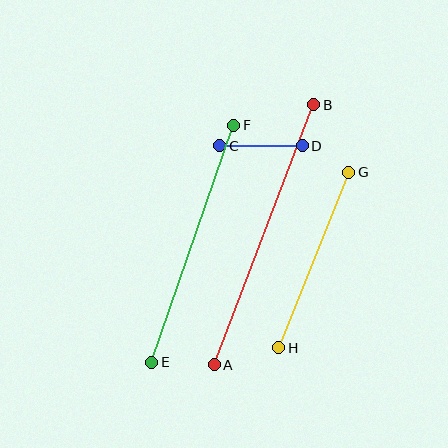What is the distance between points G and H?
The distance is approximately 189 pixels.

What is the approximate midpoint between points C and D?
The midpoint is at approximately (261, 146) pixels.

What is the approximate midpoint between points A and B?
The midpoint is at approximately (264, 235) pixels.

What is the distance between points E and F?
The distance is approximately 251 pixels.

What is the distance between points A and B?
The distance is approximately 278 pixels.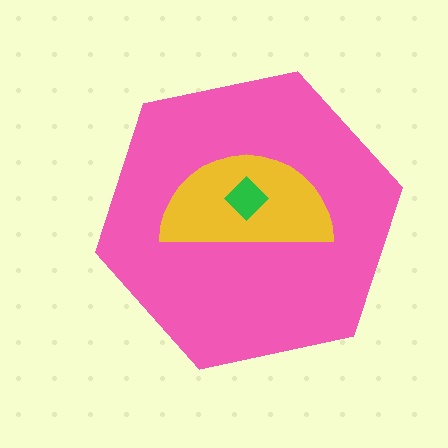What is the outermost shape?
The pink hexagon.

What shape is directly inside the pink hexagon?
The yellow semicircle.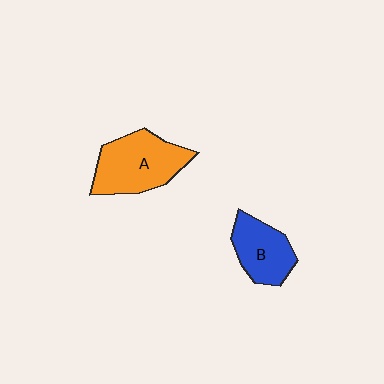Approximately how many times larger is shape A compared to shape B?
Approximately 1.4 times.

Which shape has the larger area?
Shape A (orange).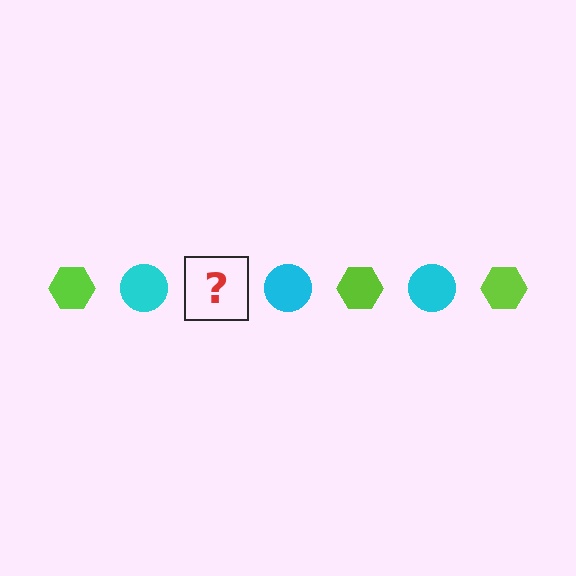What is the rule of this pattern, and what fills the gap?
The rule is that the pattern alternates between lime hexagon and cyan circle. The gap should be filled with a lime hexagon.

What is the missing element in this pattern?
The missing element is a lime hexagon.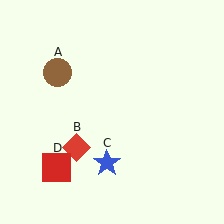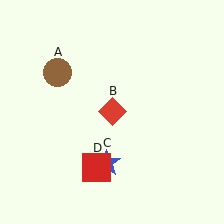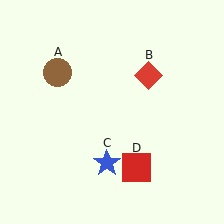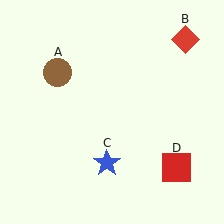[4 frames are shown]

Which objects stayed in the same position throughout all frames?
Brown circle (object A) and blue star (object C) remained stationary.